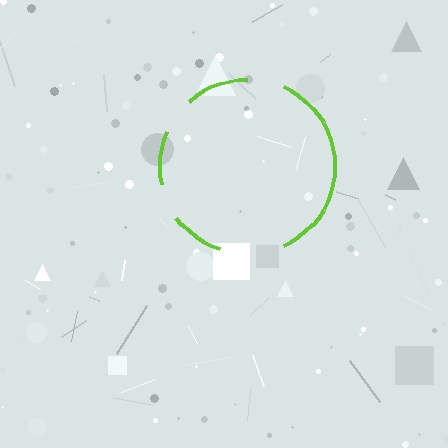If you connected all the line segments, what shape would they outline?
They would outline a circle.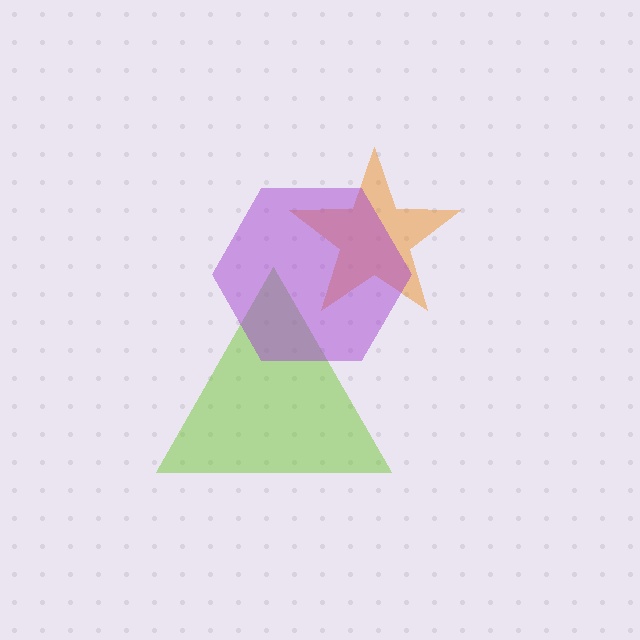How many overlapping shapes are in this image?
There are 3 overlapping shapes in the image.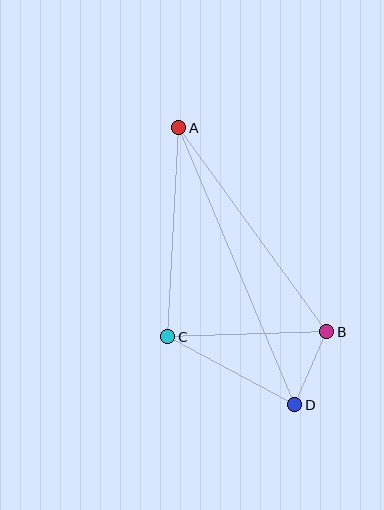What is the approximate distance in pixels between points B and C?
The distance between B and C is approximately 159 pixels.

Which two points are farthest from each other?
Points A and D are farthest from each other.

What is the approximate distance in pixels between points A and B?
The distance between A and B is approximately 252 pixels.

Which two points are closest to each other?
Points B and D are closest to each other.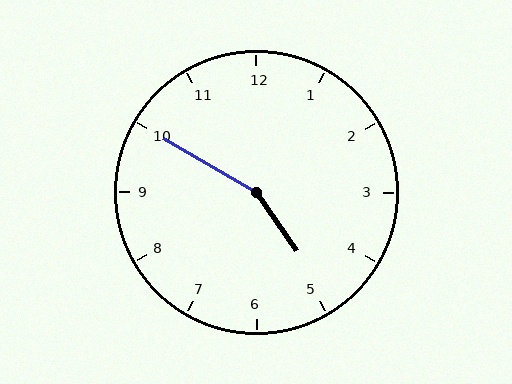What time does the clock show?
4:50.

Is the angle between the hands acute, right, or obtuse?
It is obtuse.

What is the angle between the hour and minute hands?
Approximately 155 degrees.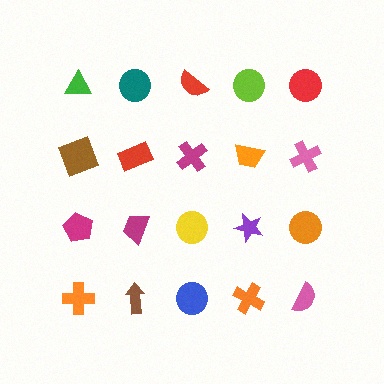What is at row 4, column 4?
An orange cross.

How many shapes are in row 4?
5 shapes.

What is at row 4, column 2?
A brown arrow.